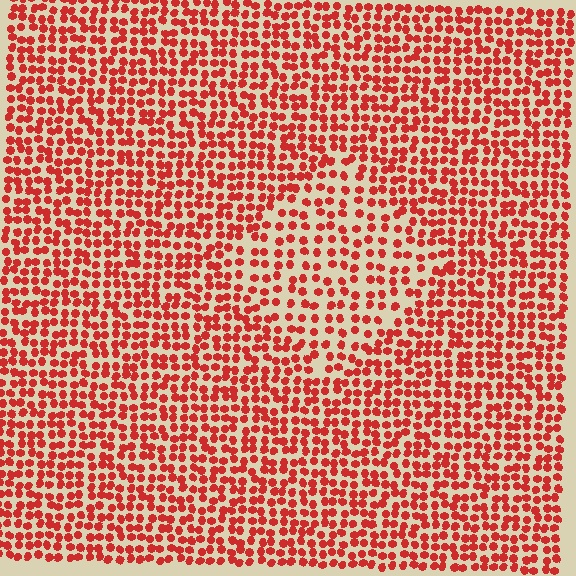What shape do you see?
I see a diamond.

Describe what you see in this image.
The image contains small red elements arranged at two different densities. A diamond-shaped region is visible where the elements are less densely packed than the surrounding area.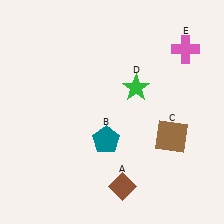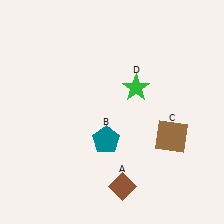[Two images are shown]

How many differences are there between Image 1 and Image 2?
There is 1 difference between the two images.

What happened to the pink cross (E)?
The pink cross (E) was removed in Image 2. It was in the top-right area of Image 1.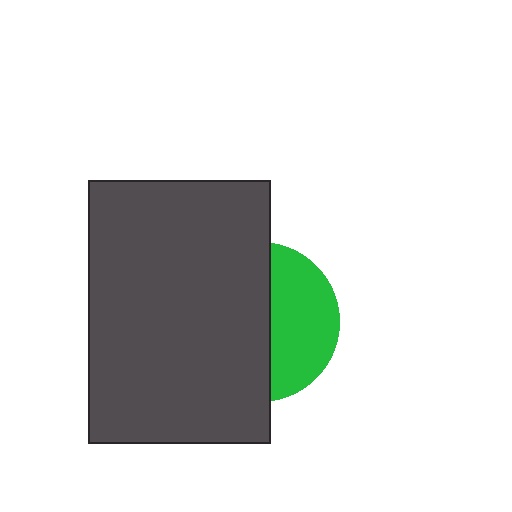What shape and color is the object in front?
The object in front is a dark gray rectangle.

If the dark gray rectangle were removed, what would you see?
You would see the complete green circle.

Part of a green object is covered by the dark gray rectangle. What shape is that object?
It is a circle.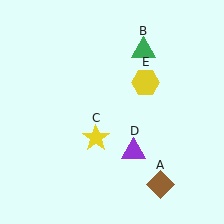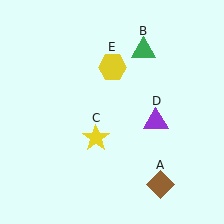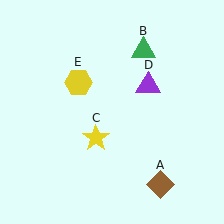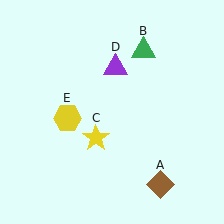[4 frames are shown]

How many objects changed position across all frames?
2 objects changed position: purple triangle (object D), yellow hexagon (object E).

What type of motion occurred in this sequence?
The purple triangle (object D), yellow hexagon (object E) rotated counterclockwise around the center of the scene.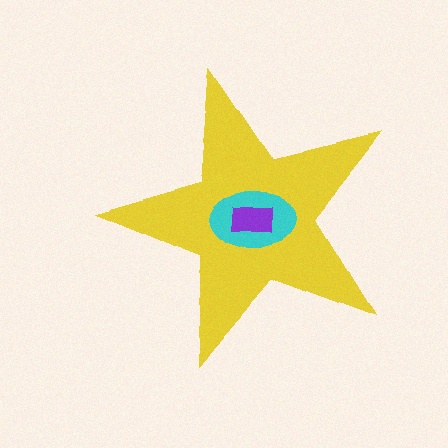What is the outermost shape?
The yellow star.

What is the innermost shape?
The purple rectangle.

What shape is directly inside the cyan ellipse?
The purple rectangle.